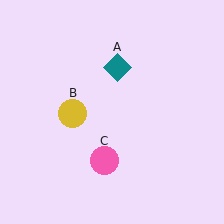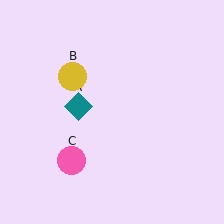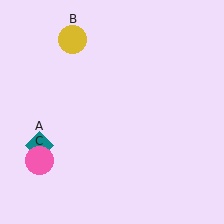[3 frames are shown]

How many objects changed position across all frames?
3 objects changed position: teal diamond (object A), yellow circle (object B), pink circle (object C).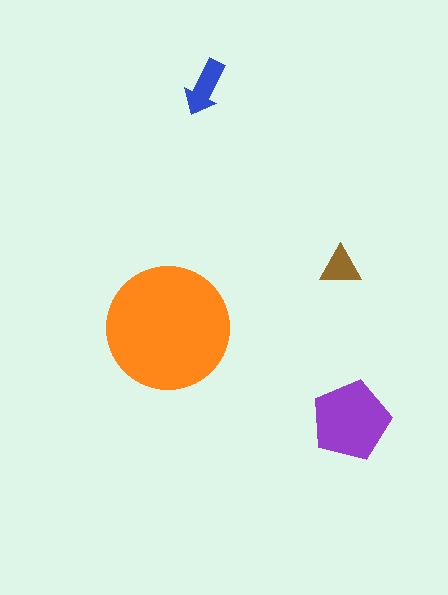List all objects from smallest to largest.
The brown triangle, the blue arrow, the purple pentagon, the orange circle.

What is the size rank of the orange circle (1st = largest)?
1st.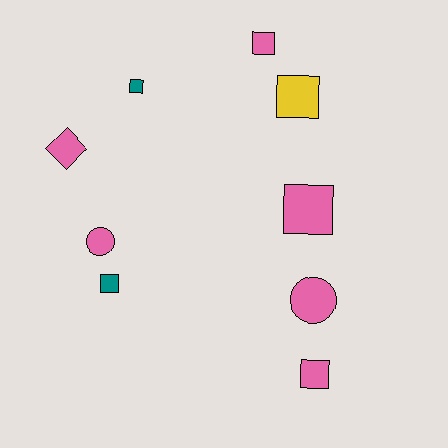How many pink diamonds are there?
There is 1 pink diamond.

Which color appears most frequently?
Pink, with 6 objects.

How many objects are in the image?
There are 9 objects.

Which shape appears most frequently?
Square, with 6 objects.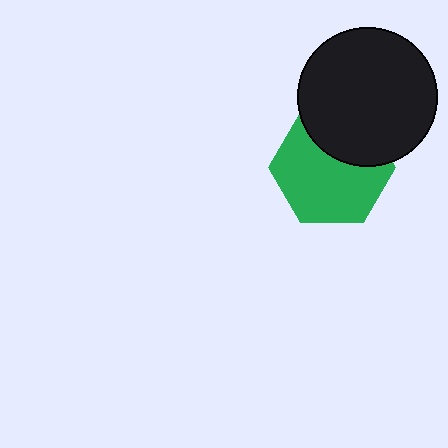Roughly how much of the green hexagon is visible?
Most of it is visible (roughly 67%).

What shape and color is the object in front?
The object in front is a black circle.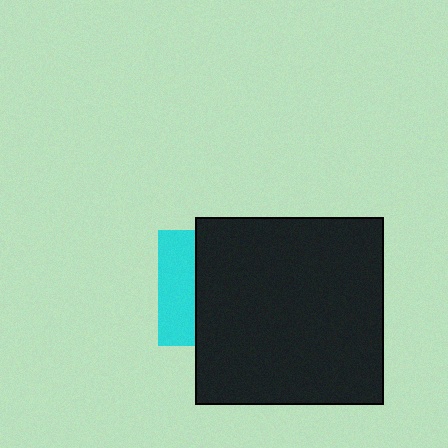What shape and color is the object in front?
The object in front is a black square.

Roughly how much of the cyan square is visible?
A small part of it is visible (roughly 33%).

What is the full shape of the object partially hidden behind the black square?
The partially hidden object is a cyan square.